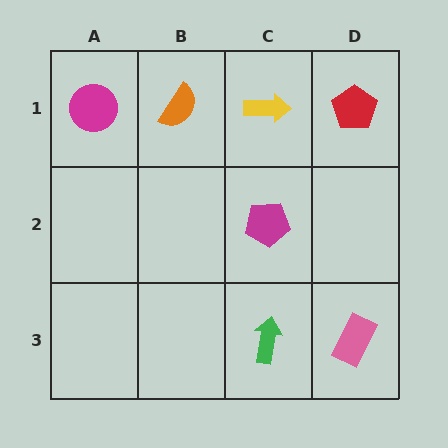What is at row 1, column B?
An orange semicircle.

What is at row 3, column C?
A green arrow.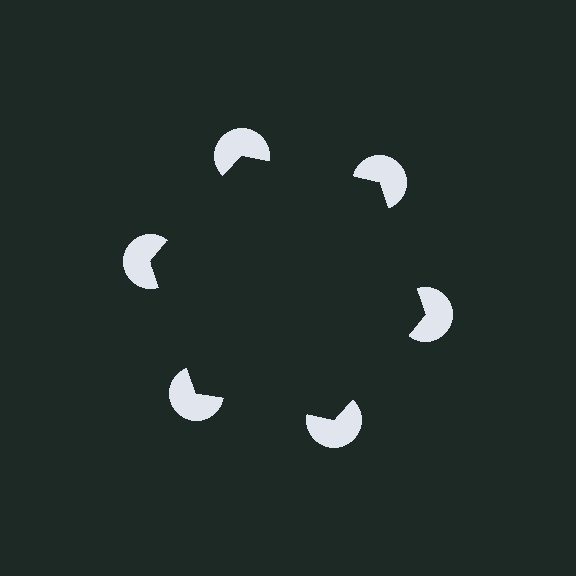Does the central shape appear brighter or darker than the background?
It typically appears slightly darker than the background, even though no actual brightness change is drawn.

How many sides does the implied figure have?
6 sides.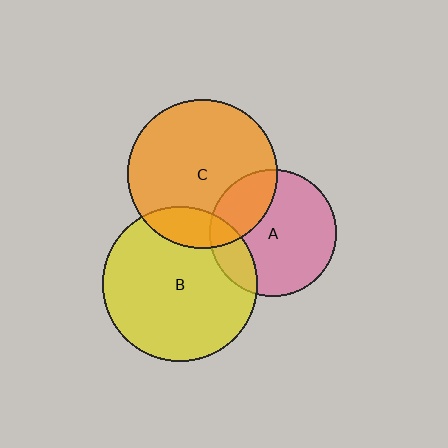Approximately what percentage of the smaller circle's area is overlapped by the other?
Approximately 25%.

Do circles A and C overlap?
Yes.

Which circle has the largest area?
Circle B (yellow).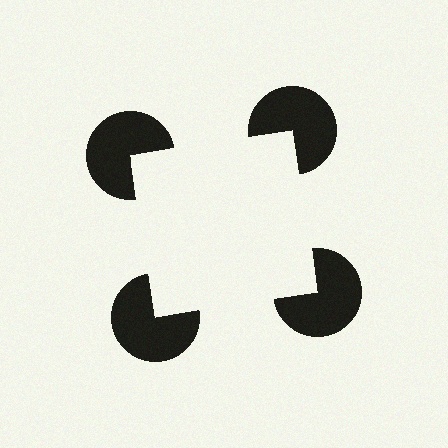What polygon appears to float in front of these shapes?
An illusory square — its edges are inferred from the aligned wedge cuts in the pac-man discs, not physically drawn.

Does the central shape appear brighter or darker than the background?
It typically appears slightly brighter than the background, even though no actual brightness change is drawn.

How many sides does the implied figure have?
4 sides.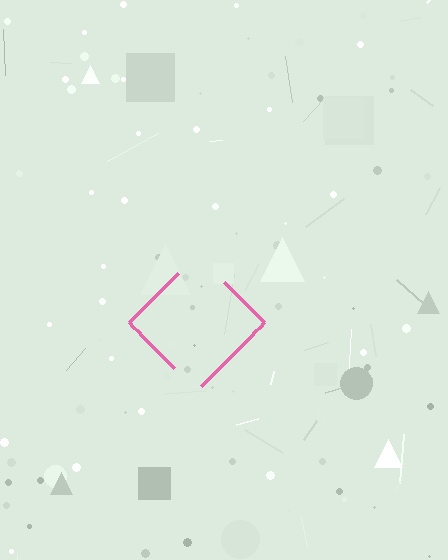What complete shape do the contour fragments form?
The contour fragments form a diamond.